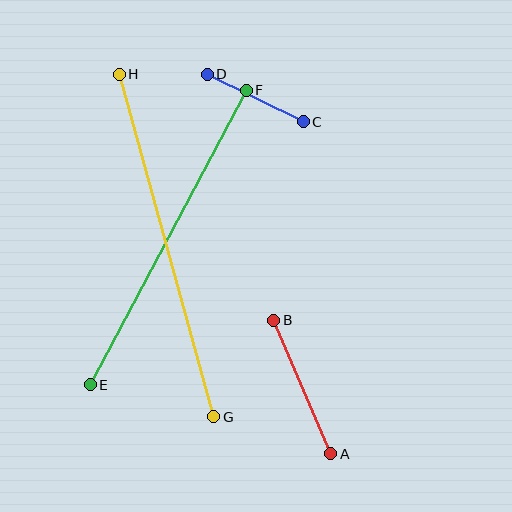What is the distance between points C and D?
The distance is approximately 107 pixels.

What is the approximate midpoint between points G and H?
The midpoint is at approximately (166, 245) pixels.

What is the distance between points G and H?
The distance is approximately 355 pixels.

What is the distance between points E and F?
The distance is approximately 333 pixels.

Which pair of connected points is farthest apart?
Points G and H are farthest apart.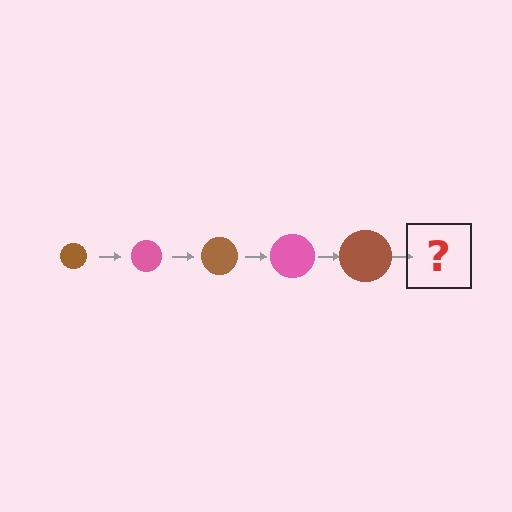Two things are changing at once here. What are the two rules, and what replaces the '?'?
The two rules are that the circle grows larger each step and the color cycles through brown and pink. The '?' should be a pink circle, larger than the previous one.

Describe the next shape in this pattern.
It should be a pink circle, larger than the previous one.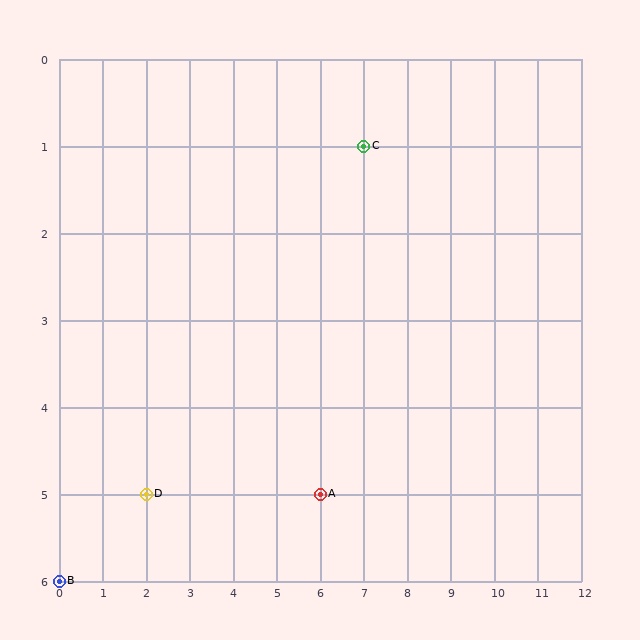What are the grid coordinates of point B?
Point B is at grid coordinates (0, 6).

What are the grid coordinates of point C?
Point C is at grid coordinates (7, 1).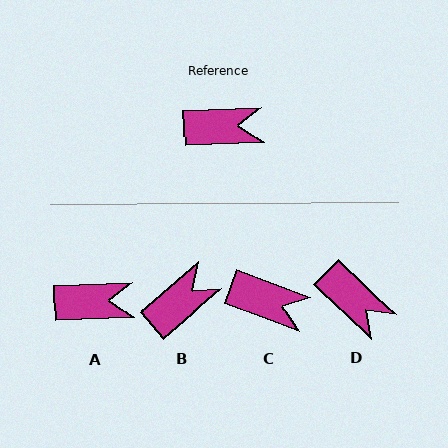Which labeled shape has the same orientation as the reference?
A.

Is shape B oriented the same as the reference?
No, it is off by about 39 degrees.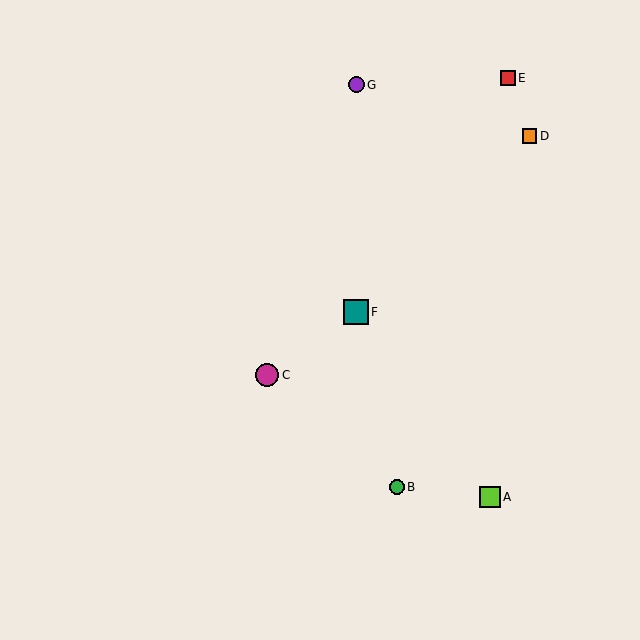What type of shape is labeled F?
Shape F is a teal square.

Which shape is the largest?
The teal square (labeled F) is the largest.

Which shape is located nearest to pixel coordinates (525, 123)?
The orange square (labeled D) at (530, 136) is nearest to that location.